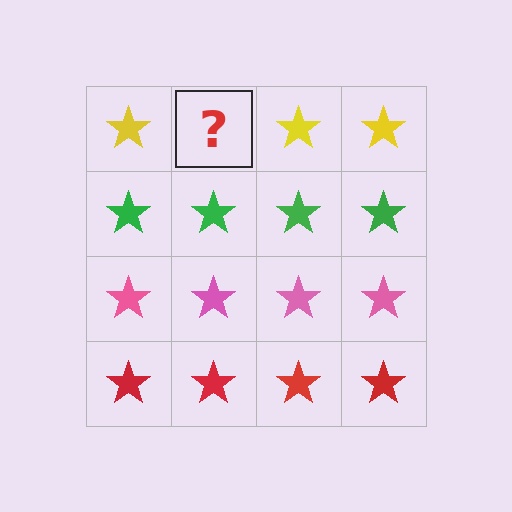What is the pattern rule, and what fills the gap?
The rule is that each row has a consistent color. The gap should be filled with a yellow star.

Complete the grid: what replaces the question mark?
The question mark should be replaced with a yellow star.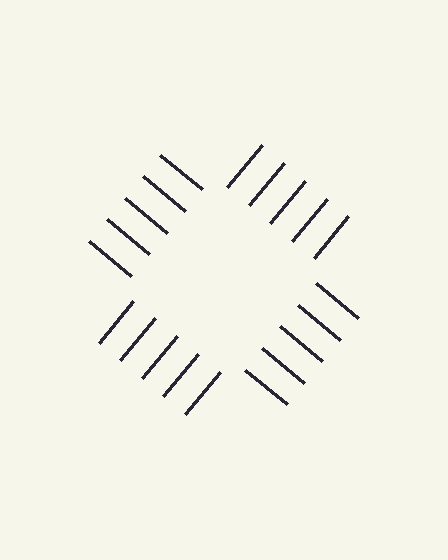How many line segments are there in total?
20 — 5 along each of the 4 edges.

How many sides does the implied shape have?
4 sides — the line-ends trace a square.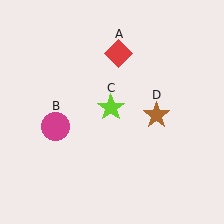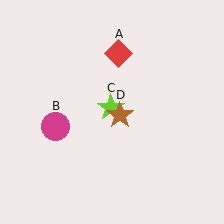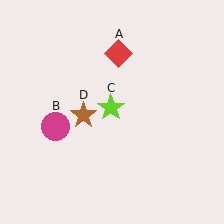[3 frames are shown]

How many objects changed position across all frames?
1 object changed position: brown star (object D).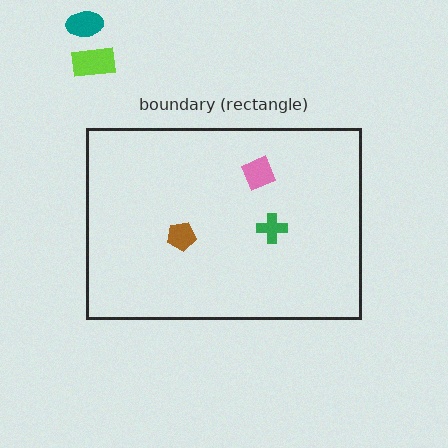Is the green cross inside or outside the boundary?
Inside.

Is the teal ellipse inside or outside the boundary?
Outside.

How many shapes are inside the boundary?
3 inside, 2 outside.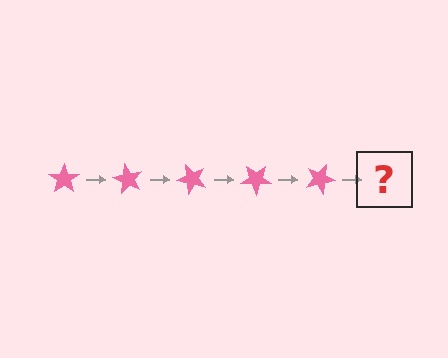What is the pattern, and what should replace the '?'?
The pattern is that the star rotates 60 degrees each step. The '?' should be a pink star rotated 300 degrees.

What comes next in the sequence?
The next element should be a pink star rotated 300 degrees.